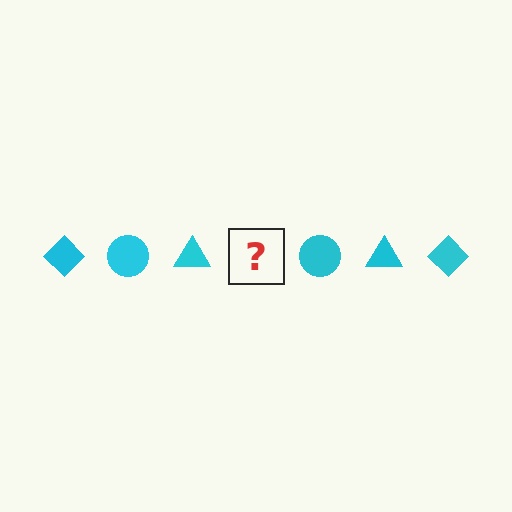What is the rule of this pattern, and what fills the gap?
The rule is that the pattern cycles through diamond, circle, triangle shapes in cyan. The gap should be filled with a cyan diamond.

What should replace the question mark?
The question mark should be replaced with a cyan diamond.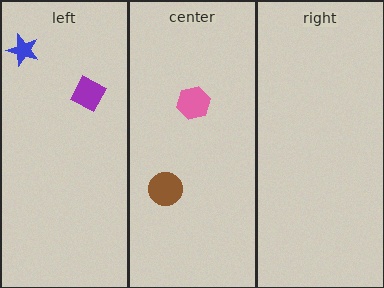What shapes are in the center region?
The brown circle, the pink hexagon.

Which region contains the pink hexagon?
The center region.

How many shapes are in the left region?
2.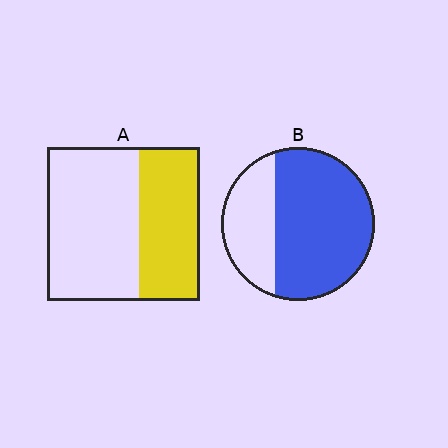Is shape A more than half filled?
No.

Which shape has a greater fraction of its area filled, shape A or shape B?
Shape B.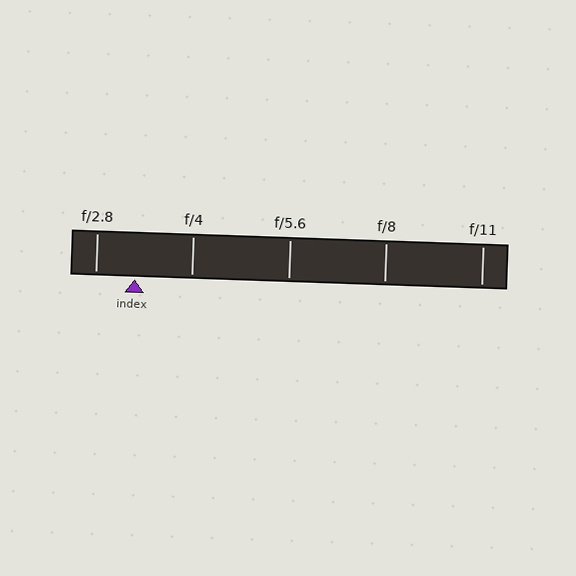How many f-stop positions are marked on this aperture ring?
There are 5 f-stop positions marked.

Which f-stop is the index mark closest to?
The index mark is closest to f/2.8.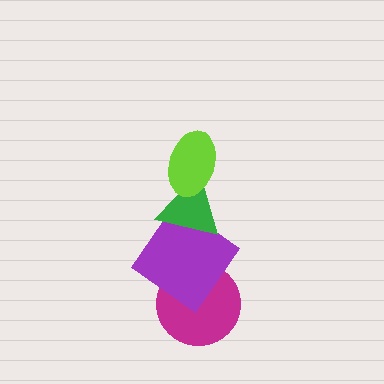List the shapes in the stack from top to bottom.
From top to bottom: the lime ellipse, the green triangle, the purple diamond, the magenta circle.